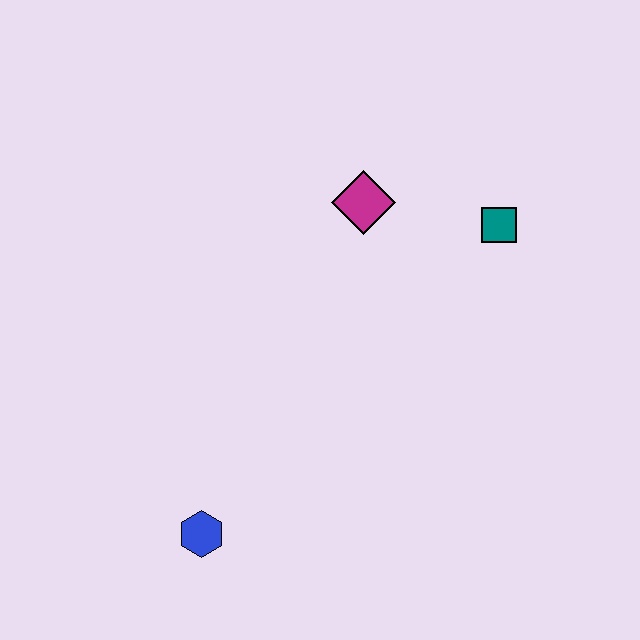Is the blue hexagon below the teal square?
Yes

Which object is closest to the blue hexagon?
The magenta diamond is closest to the blue hexagon.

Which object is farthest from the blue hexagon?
The teal square is farthest from the blue hexagon.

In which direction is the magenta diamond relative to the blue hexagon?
The magenta diamond is above the blue hexagon.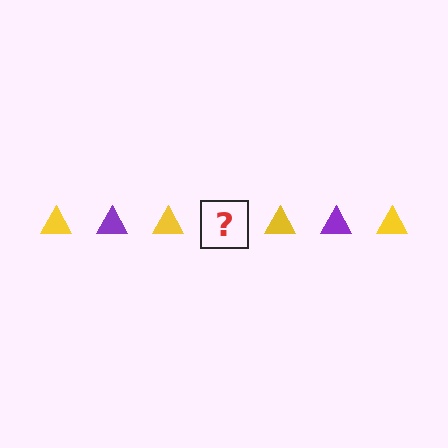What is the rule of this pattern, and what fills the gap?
The rule is that the pattern cycles through yellow, purple triangles. The gap should be filled with a purple triangle.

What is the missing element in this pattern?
The missing element is a purple triangle.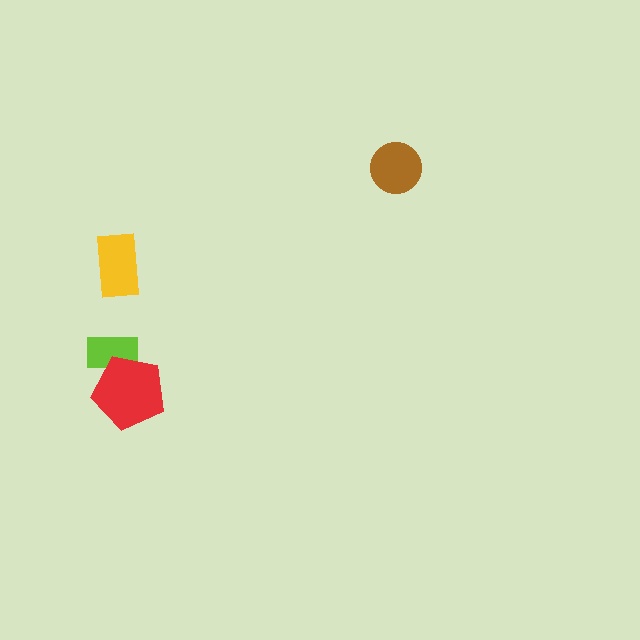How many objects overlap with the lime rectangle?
1 object overlaps with the lime rectangle.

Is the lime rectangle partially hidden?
Yes, it is partially covered by another shape.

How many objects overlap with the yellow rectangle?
0 objects overlap with the yellow rectangle.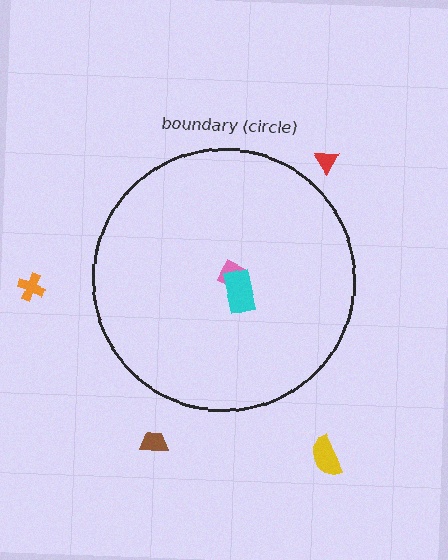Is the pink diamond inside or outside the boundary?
Inside.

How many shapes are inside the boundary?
2 inside, 4 outside.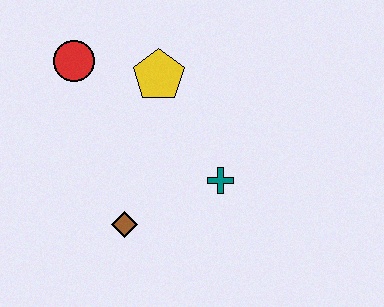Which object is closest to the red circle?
The yellow pentagon is closest to the red circle.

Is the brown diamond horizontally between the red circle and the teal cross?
Yes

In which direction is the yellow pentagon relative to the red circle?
The yellow pentagon is to the right of the red circle.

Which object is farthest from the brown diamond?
The red circle is farthest from the brown diamond.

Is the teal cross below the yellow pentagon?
Yes